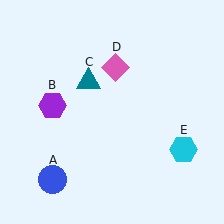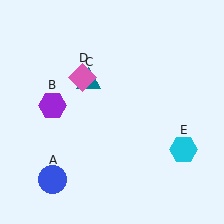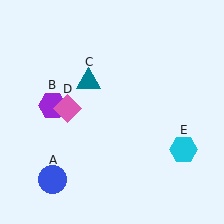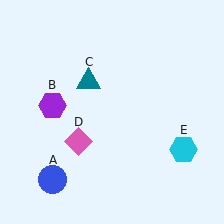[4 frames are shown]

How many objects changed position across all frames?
1 object changed position: pink diamond (object D).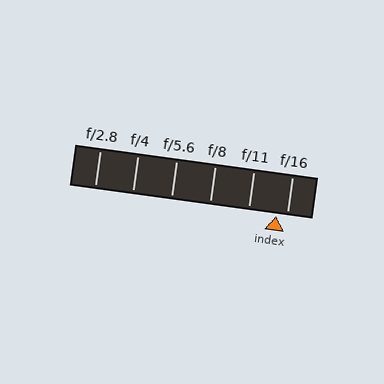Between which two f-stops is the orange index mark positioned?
The index mark is between f/11 and f/16.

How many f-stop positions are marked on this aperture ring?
There are 6 f-stop positions marked.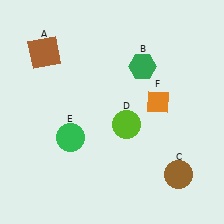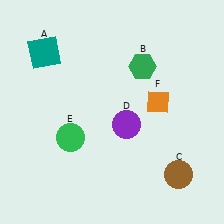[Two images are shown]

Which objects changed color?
A changed from brown to teal. D changed from lime to purple.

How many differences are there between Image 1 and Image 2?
There are 2 differences between the two images.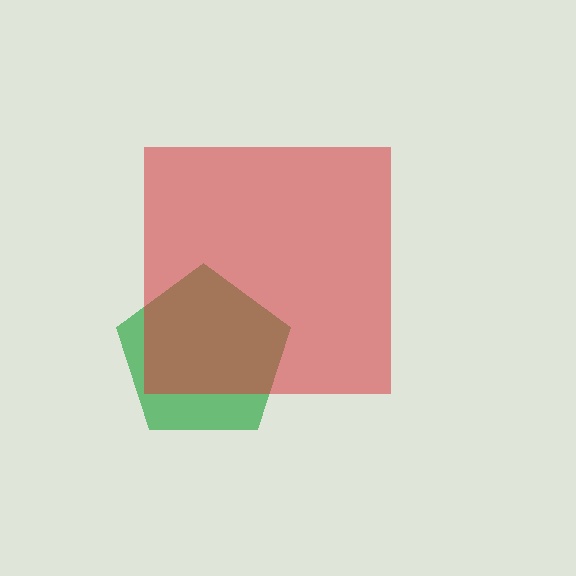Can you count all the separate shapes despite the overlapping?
Yes, there are 2 separate shapes.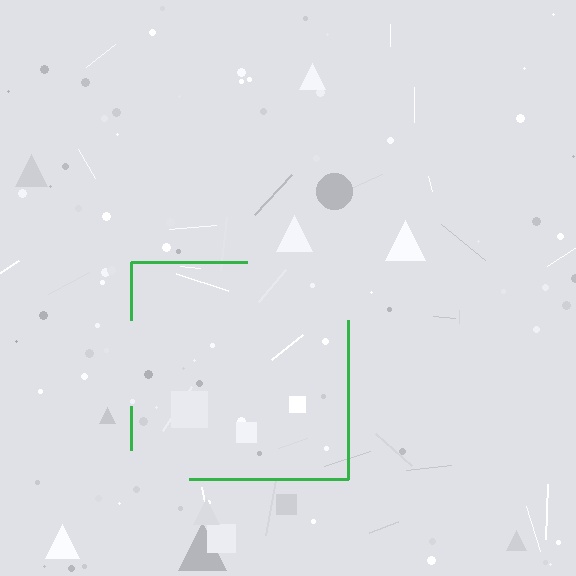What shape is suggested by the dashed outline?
The dashed outline suggests a square.